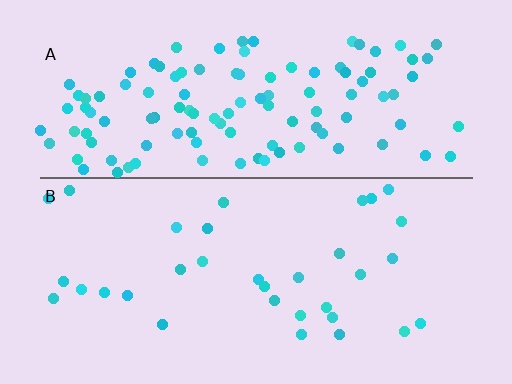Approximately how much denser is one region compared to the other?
Approximately 3.5× — region A over region B.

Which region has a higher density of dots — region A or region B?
A (the top).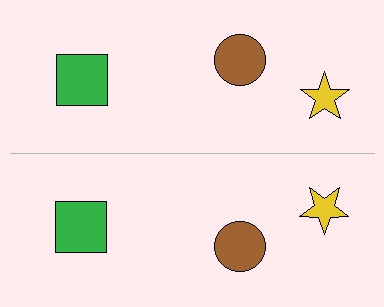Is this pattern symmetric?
Yes, this pattern has bilateral (reflection) symmetry.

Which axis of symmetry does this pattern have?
The pattern has a horizontal axis of symmetry running through the center of the image.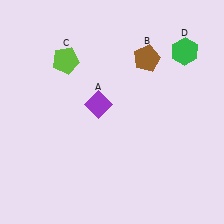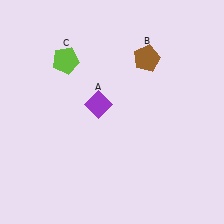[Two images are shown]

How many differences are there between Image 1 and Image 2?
There is 1 difference between the two images.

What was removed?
The green hexagon (D) was removed in Image 2.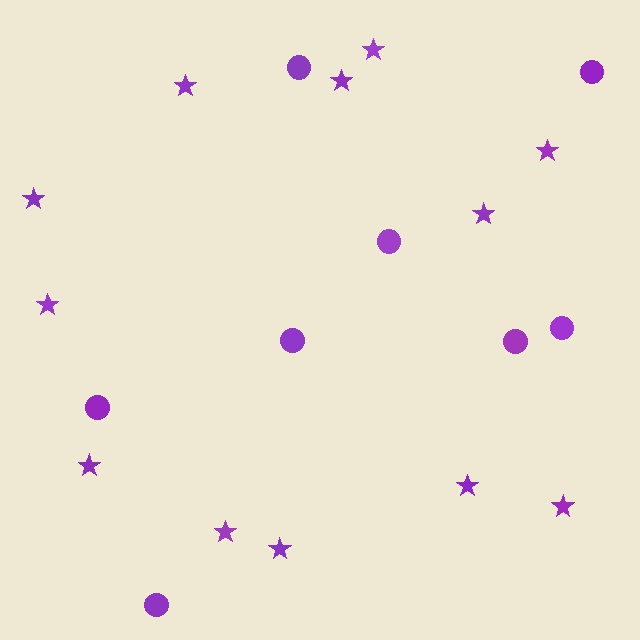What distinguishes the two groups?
There are 2 groups: one group of circles (8) and one group of stars (12).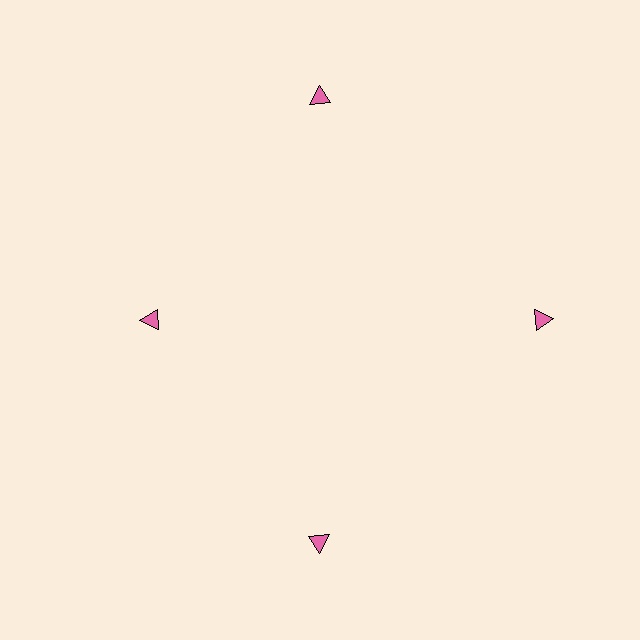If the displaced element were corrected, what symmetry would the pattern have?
It would have 4-fold rotational symmetry — the pattern would map onto itself every 90 degrees.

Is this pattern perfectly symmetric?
No. The 4 pink triangles are arranged in a ring, but one element near the 9 o'clock position is pulled inward toward the center, breaking the 4-fold rotational symmetry.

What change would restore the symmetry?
The symmetry would be restored by moving it outward, back onto the ring so that all 4 triangles sit at equal angles and equal distance from the center.